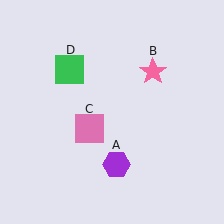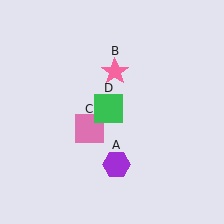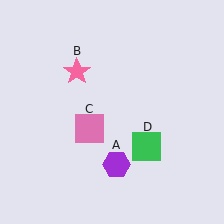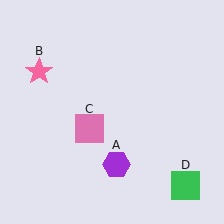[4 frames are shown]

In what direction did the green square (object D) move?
The green square (object D) moved down and to the right.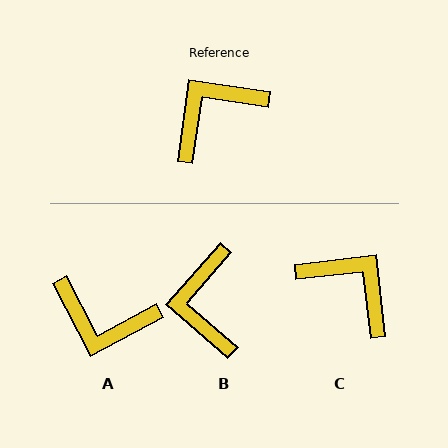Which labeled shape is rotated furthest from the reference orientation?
A, about 126 degrees away.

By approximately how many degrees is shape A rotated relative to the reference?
Approximately 126 degrees counter-clockwise.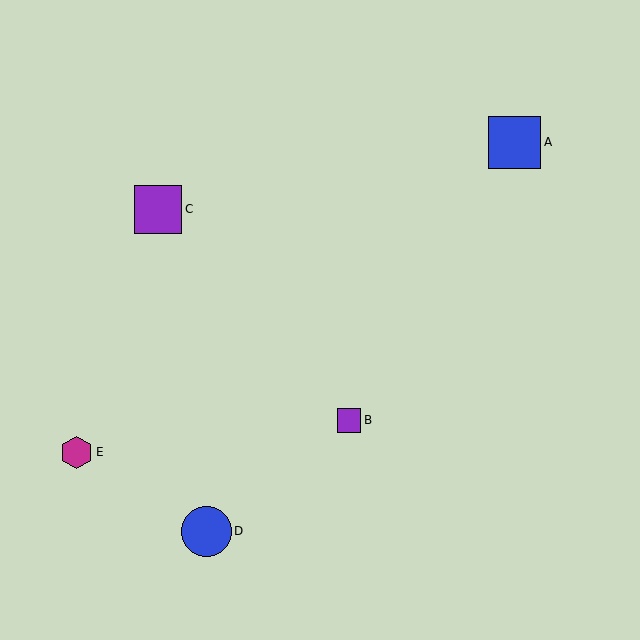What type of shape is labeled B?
Shape B is a purple square.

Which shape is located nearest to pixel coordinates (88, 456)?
The magenta hexagon (labeled E) at (77, 452) is nearest to that location.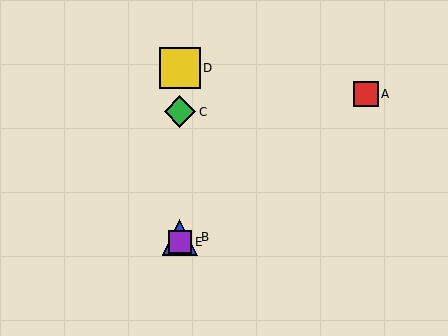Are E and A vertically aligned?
No, E is at x≈180 and A is at x≈366.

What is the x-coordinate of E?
Object E is at x≈180.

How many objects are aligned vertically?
4 objects (B, C, D, E) are aligned vertically.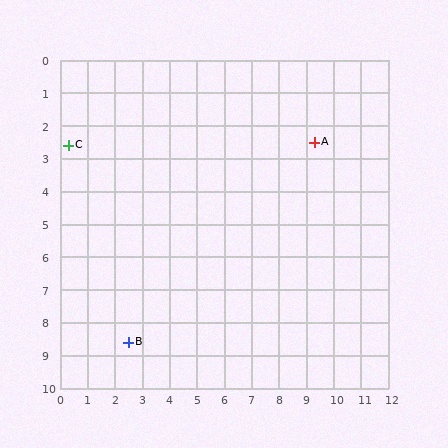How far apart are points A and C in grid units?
Points A and C are about 9.0 grid units apart.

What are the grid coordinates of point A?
Point A is at approximately (9.3, 2.5).